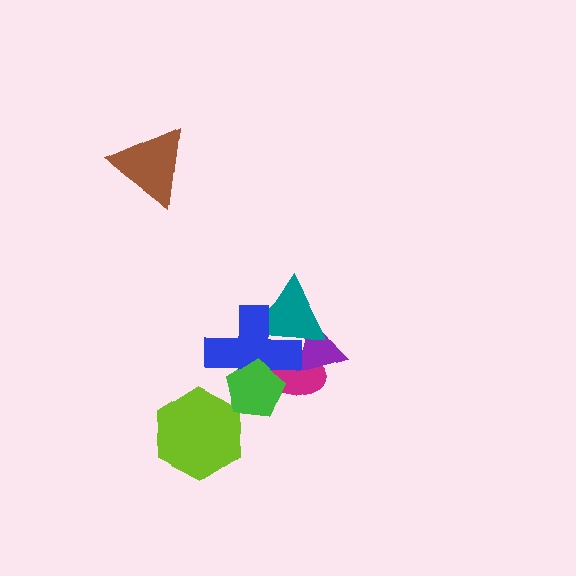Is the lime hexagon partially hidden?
No, no other shape covers it.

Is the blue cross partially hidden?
Yes, it is partially covered by another shape.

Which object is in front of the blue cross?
The green pentagon is in front of the blue cross.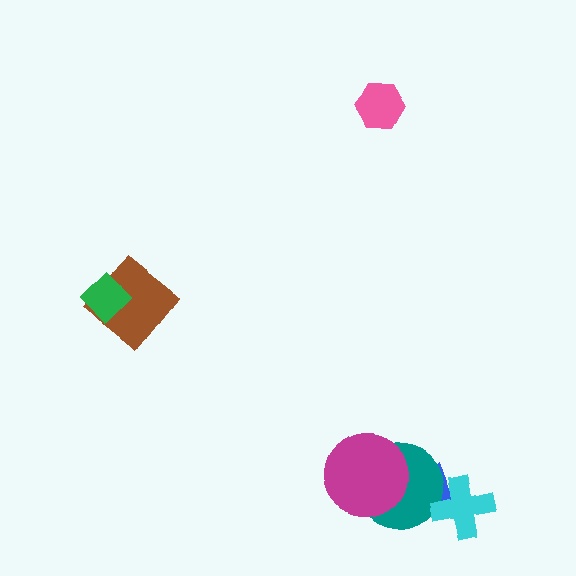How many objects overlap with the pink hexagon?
0 objects overlap with the pink hexagon.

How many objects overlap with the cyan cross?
2 objects overlap with the cyan cross.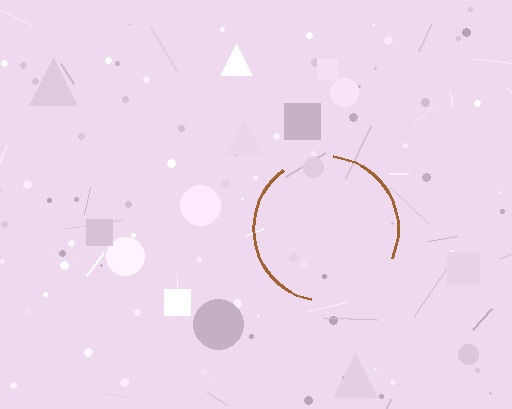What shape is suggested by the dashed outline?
The dashed outline suggests a circle.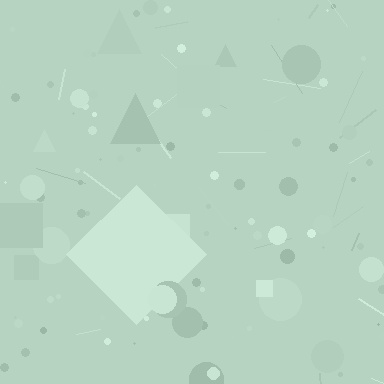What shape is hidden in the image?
A diamond is hidden in the image.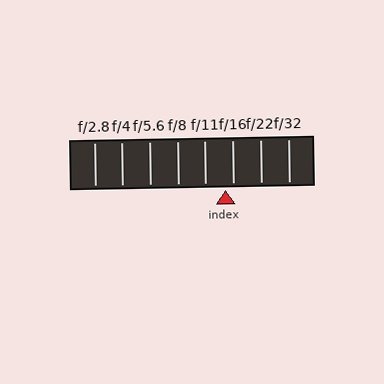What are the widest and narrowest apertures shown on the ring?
The widest aperture shown is f/2.8 and the narrowest is f/32.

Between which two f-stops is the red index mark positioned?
The index mark is between f/11 and f/16.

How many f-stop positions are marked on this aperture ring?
There are 8 f-stop positions marked.